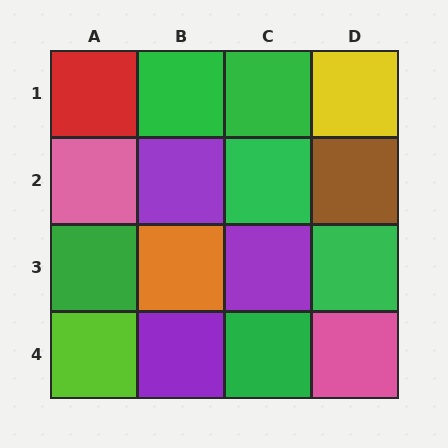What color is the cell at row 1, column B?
Green.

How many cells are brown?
1 cell is brown.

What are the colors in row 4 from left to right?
Lime, purple, green, pink.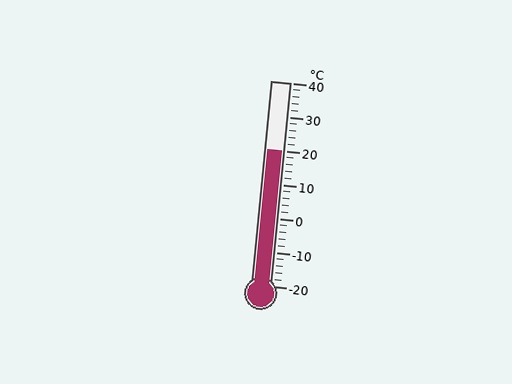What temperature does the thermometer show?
The thermometer shows approximately 20°C.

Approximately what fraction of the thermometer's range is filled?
The thermometer is filled to approximately 65% of its range.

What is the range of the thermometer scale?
The thermometer scale ranges from -20°C to 40°C.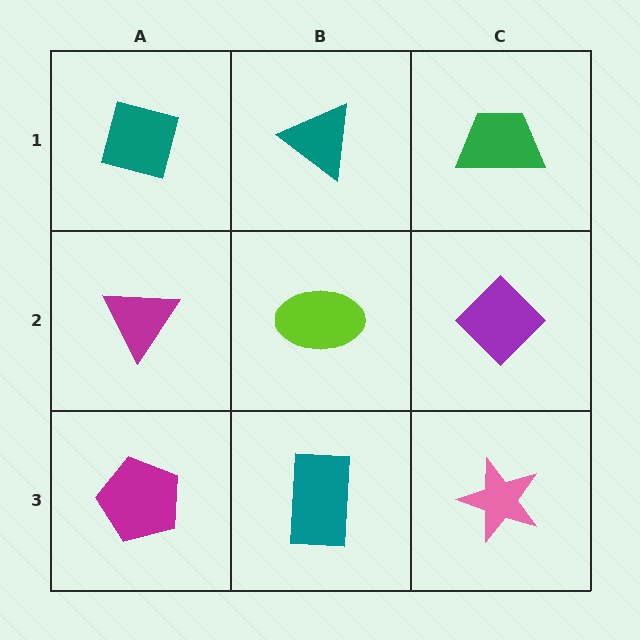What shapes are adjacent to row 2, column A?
A teal square (row 1, column A), a magenta pentagon (row 3, column A), a lime ellipse (row 2, column B).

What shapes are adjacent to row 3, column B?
A lime ellipse (row 2, column B), a magenta pentagon (row 3, column A), a pink star (row 3, column C).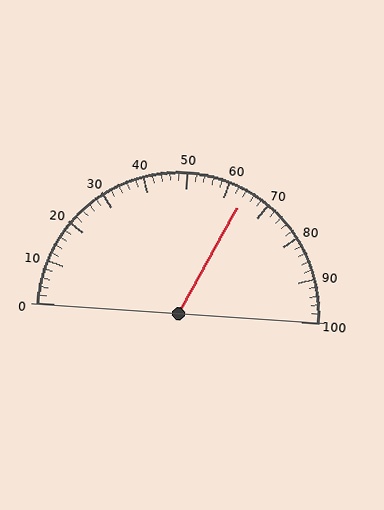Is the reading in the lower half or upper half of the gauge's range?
The reading is in the upper half of the range (0 to 100).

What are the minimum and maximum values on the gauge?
The gauge ranges from 0 to 100.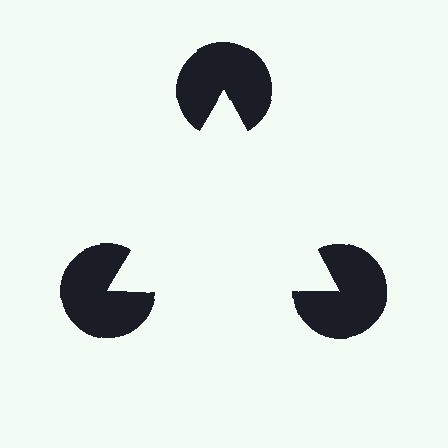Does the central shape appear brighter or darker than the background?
It typically appears slightly brighter than the background, even though no actual brightness change is drawn.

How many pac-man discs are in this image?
There are 3 — one at each vertex of the illusory triangle.